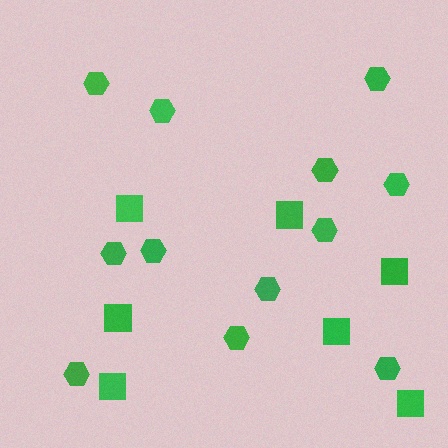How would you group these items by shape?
There are 2 groups: one group of hexagons (12) and one group of squares (7).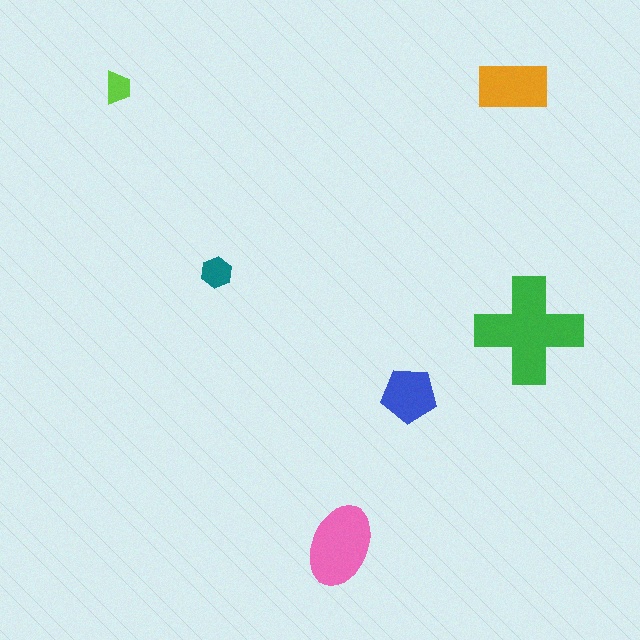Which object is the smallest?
The lime trapezoid.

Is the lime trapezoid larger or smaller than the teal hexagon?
Smaller.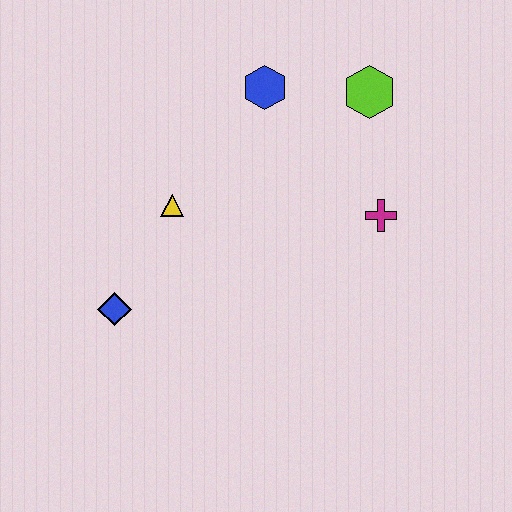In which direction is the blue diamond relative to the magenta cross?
The blue diamond is to the left of the magenta cross.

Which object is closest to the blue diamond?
The yellow triangle is closest to the blue diamond.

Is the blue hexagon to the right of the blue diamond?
Yes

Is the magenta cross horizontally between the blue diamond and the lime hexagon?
No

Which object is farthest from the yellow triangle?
The lime hexagon is farthest from the yellow triangle.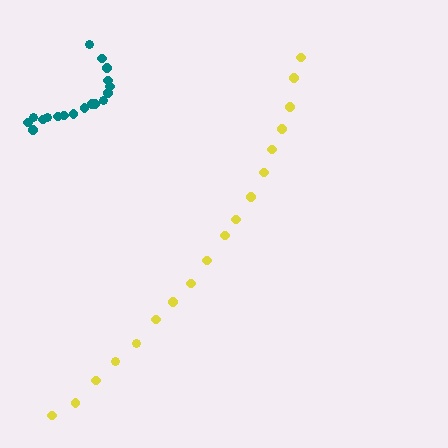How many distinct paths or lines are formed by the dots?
There are 2 distinct paths.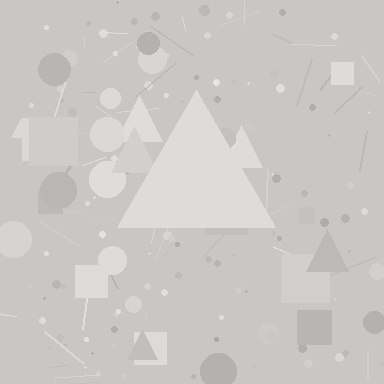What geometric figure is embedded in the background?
A triangle is embedded in the background.